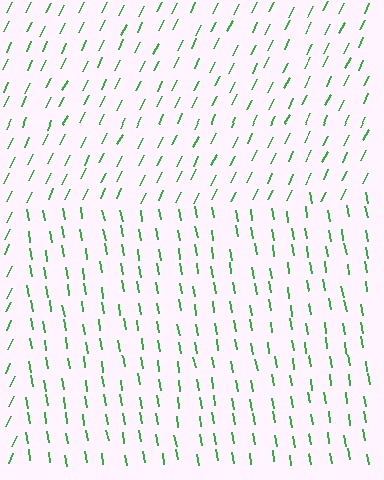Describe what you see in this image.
The image is filled with small green line segments. A rectangle region in the image has lines oriented differently from the surrounding lines, creating a visible texture boundary.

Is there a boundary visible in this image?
Yes, there is a texture boundary formed by a change in line orientation.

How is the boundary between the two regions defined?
The boundary is defined purely by a change in line orientation (approximately 35 degrees difference). All lines are the same color and thickness.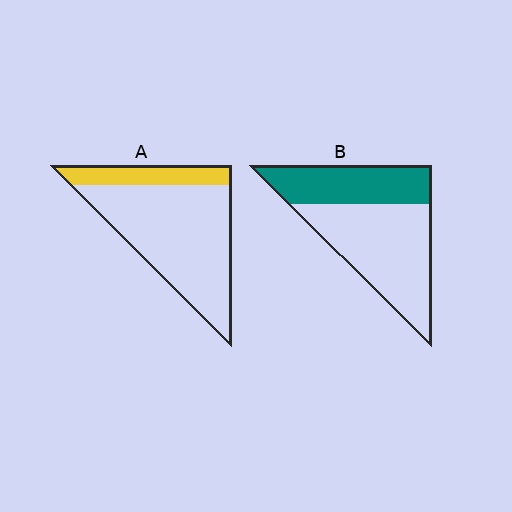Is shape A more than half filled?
No.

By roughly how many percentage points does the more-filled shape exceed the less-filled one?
By roughly 15 percentage points (B over A).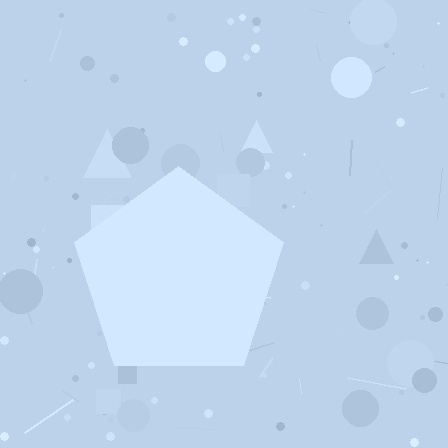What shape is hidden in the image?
A pentagon is hidden in the image.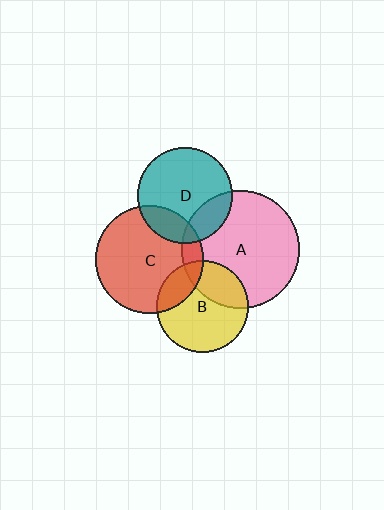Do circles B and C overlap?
Yes.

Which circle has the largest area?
Circle A (pink).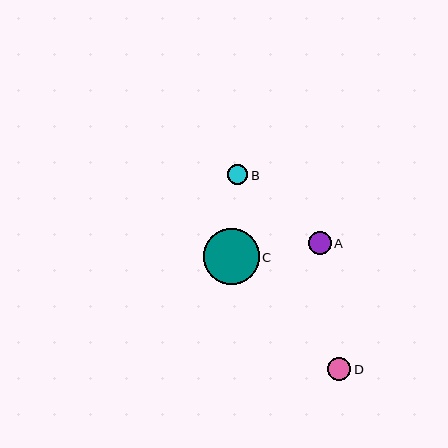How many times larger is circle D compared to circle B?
Circle D is approximately 1.2 times the size of circle B.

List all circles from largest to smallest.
From largest to smallest: C, D, A, B.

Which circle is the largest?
Circle C is the largest with a size of approximately 56 pixels.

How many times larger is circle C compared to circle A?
Circle C is approximately 2.4 times the size of circle A.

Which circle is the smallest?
Circle B is the smallest with a size of approximately 20 pixels.